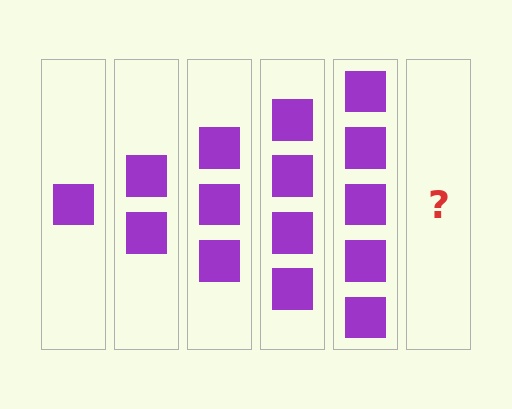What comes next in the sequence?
The next element should be 6 squares.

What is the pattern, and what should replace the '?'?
The pattern is that each step adds one more square. The '?' should be 6 squares.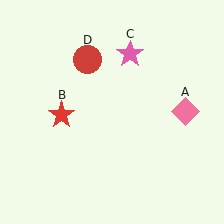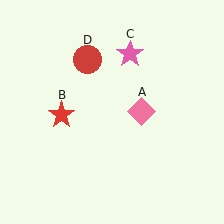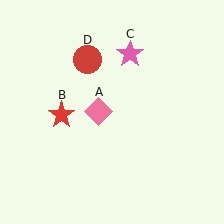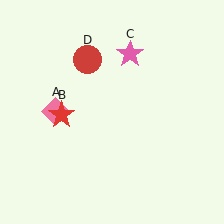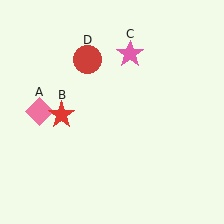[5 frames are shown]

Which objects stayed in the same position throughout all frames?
Red star (object B) and pink star (object C) and red circle (object D) remained stationary.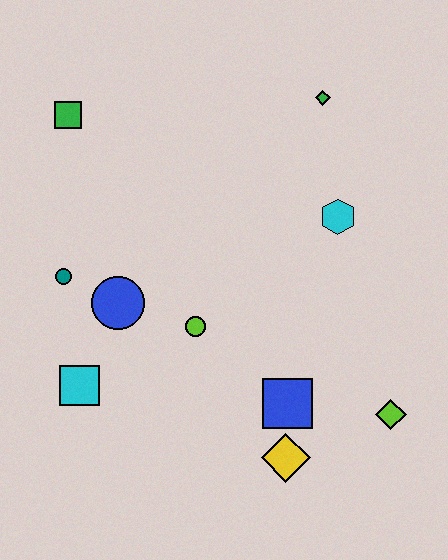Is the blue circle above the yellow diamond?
Yes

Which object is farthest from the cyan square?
The green diamond is farthest from the cyan square.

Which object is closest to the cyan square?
The blue circle is closest to the cyan square.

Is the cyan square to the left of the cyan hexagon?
Yes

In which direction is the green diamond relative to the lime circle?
The green diamond is above the lime circle.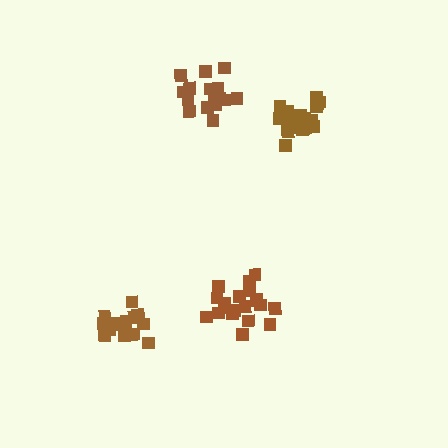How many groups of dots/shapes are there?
There are 4 groups.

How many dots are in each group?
Group 1: 21 dots, Group 2: 19 dots, Group 3: 16 dots, Group 4: 17 dots (73 total).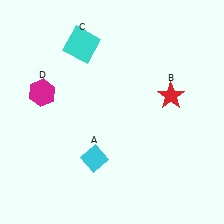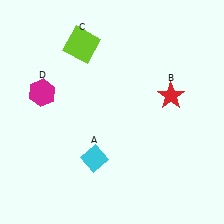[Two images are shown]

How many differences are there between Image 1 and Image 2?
There is 1 difference between the two images.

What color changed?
The square (C) changed from cyan in Image 1 to lime in Image 2.